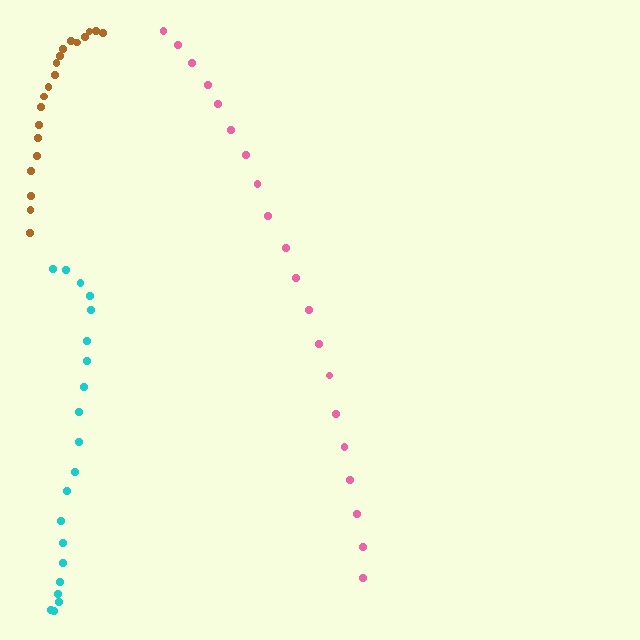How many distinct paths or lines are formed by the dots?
There are 3 distinct paths.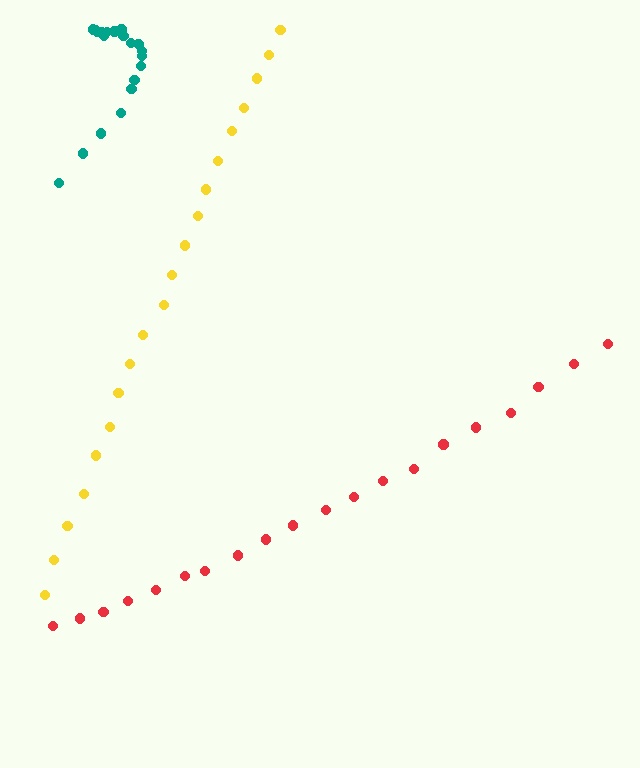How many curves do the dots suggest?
There are 3 distinct paths.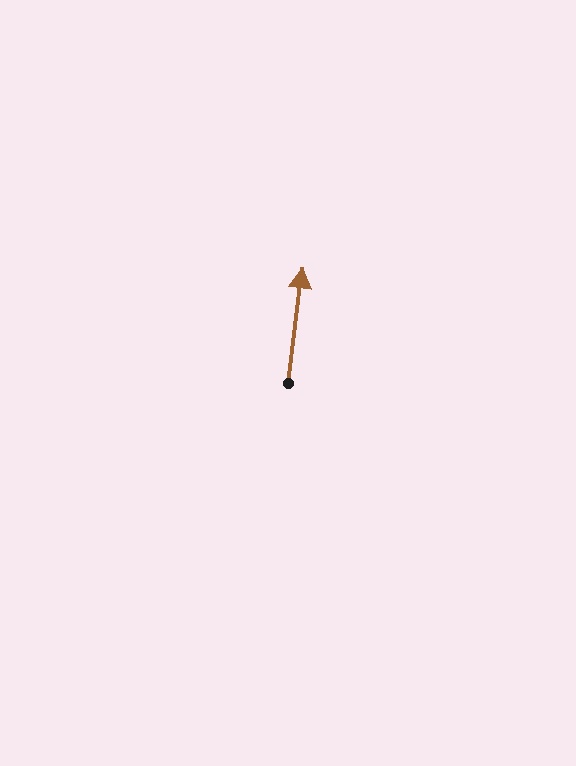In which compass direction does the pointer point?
North.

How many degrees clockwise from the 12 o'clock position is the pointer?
Approximately 7 degrees.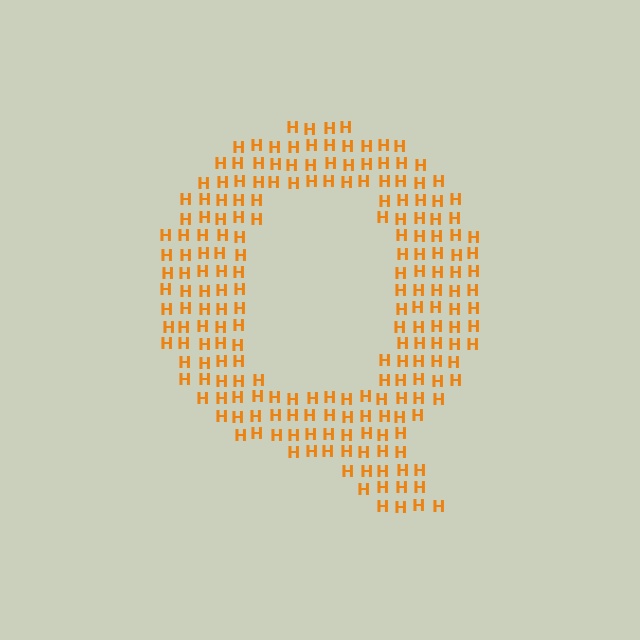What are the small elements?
The small elements are letter H's.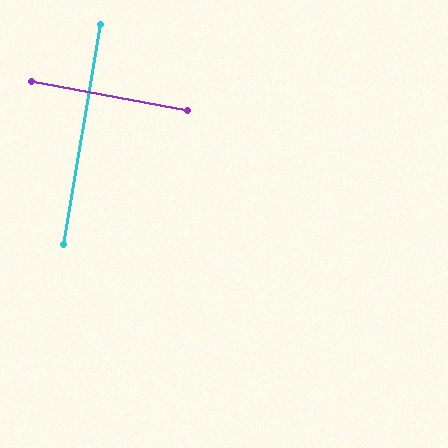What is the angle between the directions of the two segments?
Approximately 89 degrees.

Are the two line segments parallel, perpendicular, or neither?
Perpendicular — they meet at approximately 89°.